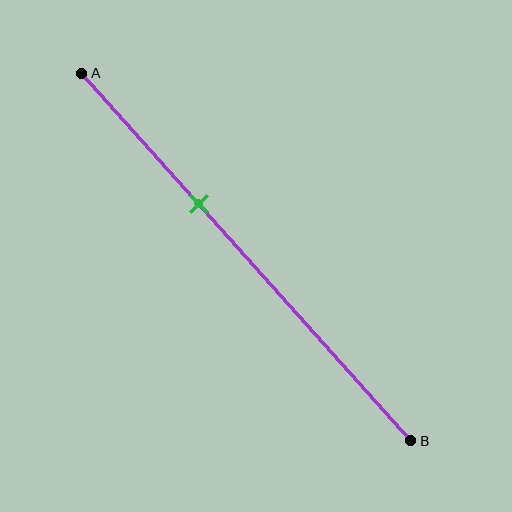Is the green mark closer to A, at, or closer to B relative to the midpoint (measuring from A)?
The green mark is closer to point A than the midpoint of segment AB.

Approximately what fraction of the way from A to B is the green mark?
The green mark is approximately 35% of the way from A to B.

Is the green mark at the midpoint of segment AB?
No, the mark is at about 35% from A, not at the 50% midpoint.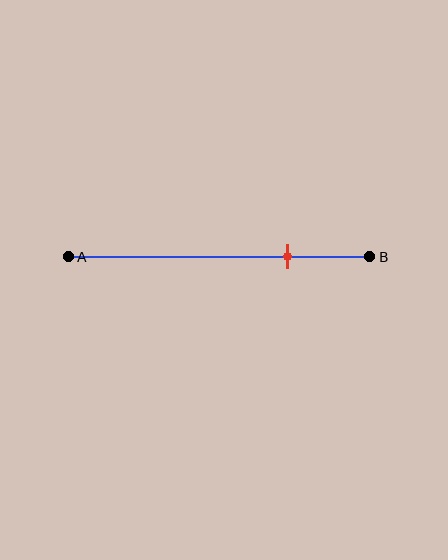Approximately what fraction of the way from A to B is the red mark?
The red mark is approximately 75% of the way from A to B.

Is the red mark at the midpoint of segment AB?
No, the mark is at about 75% from A, not at the 50% midpoint.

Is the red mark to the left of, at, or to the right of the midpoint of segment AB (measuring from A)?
The red mark is to the right of the midpoint of segment AB.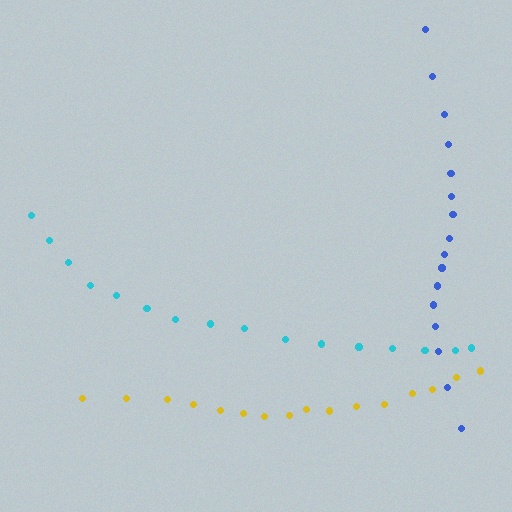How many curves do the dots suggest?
There are 3 distinct paths.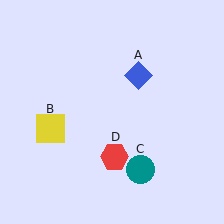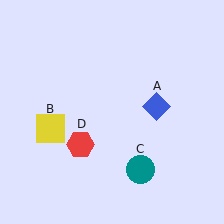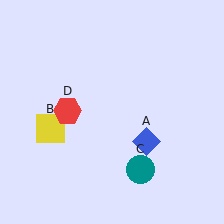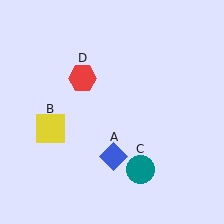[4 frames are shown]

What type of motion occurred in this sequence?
The blue diamond (object A), red hexagon (object D) rotated clockwise around the center of the scene.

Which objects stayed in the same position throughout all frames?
Yellow square (object B) and teal circle (object C) remained stationary.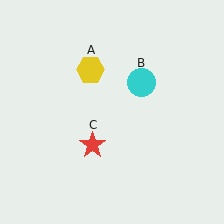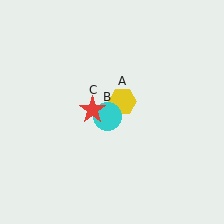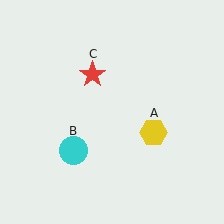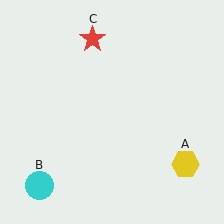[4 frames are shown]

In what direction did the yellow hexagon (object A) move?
The yellow hexagon (object A) moved down and to the right.